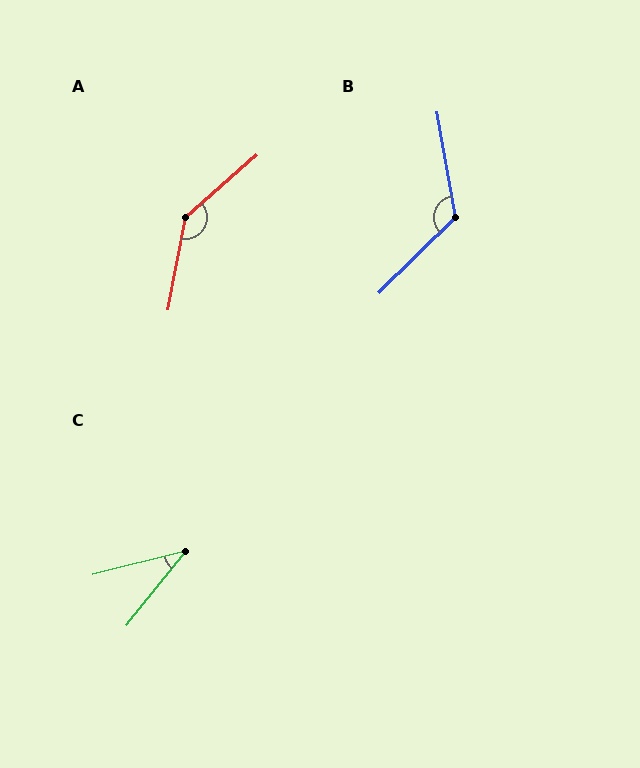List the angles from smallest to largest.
C (37°), B (124°), A (142°).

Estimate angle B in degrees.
Approximately 124 degrees.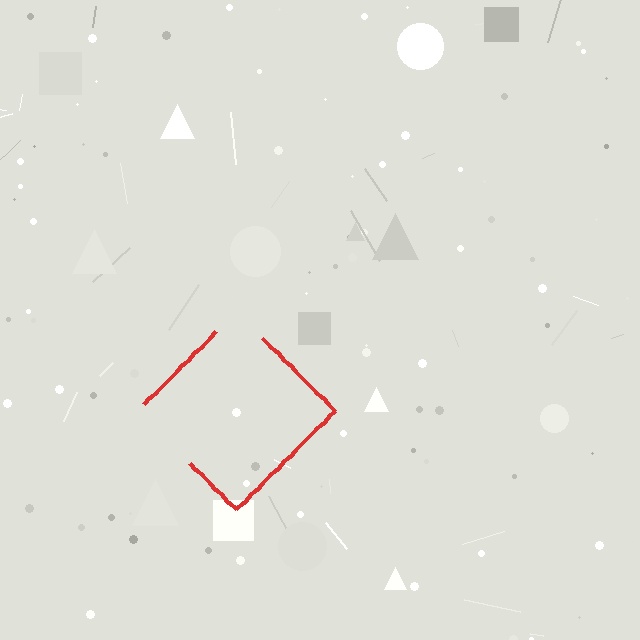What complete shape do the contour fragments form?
The contour fragments form a diamond.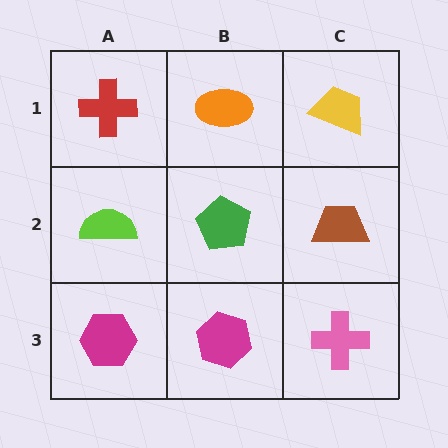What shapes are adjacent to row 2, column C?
A yellow trapezoid (row 1, column C), a pink cross (row 3, column C), a green pentagon (row 2, column B).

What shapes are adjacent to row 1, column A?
A lime semicircle (row 2, column A), an orange ellipse (row 1, column B).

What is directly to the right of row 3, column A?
A magenta hexagon.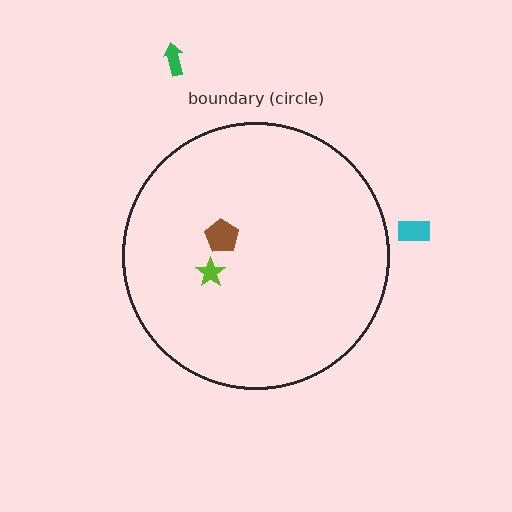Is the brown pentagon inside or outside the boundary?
Inside.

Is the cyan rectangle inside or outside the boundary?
Outside.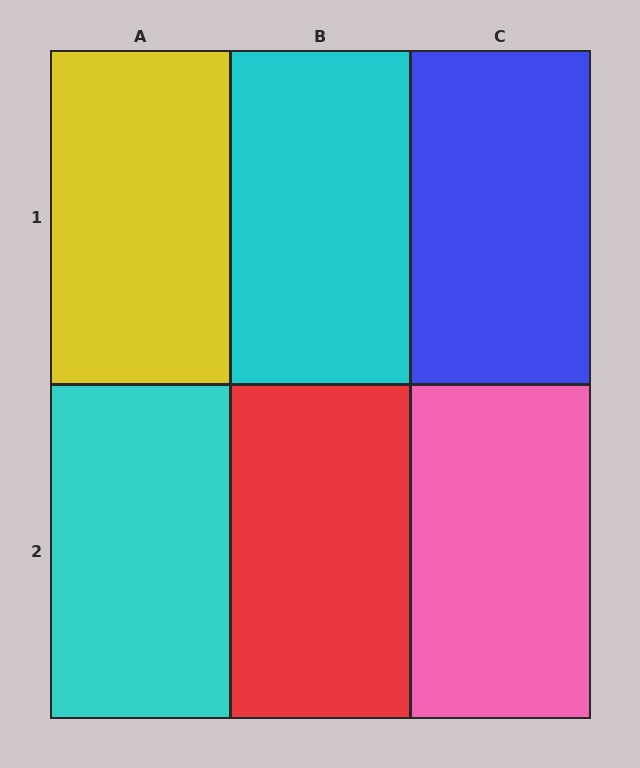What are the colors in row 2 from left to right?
Cyan, red, pink.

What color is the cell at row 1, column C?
Blue.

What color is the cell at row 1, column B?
Cyan.